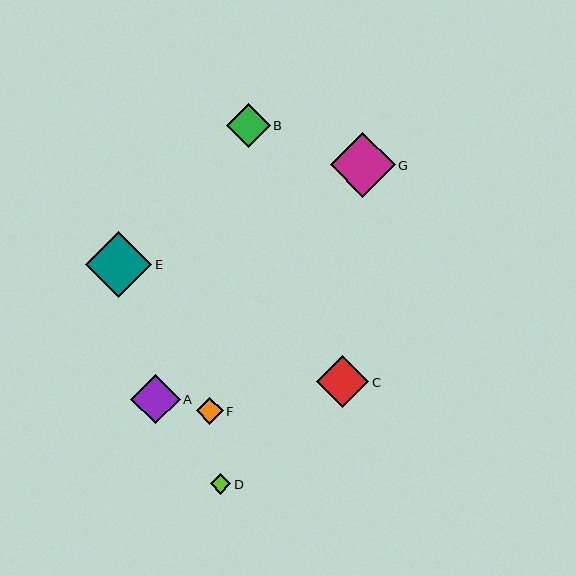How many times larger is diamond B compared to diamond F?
Diamond B is approximately 1.7 times the size of diamond F.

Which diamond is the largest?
Diamond E is the largest with a size of approximately 66 pixels.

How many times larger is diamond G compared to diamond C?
Diamond G is approximately 1.2 times the size of diamond C.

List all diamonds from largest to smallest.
From largest to smallest: E, G, C, A, B, F, D.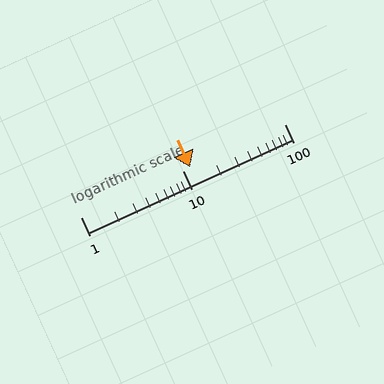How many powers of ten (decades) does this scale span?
The scale spans 2 decades, from 1 to 100.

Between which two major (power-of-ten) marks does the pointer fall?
The pointer is between 10 and 100.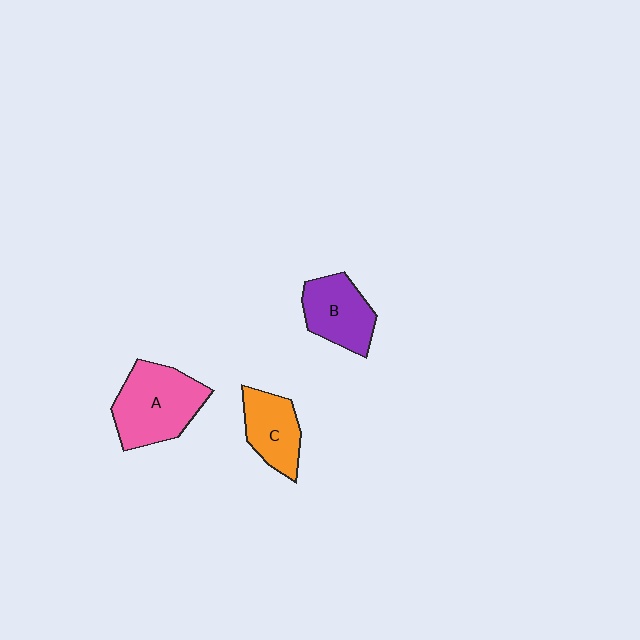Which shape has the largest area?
Shape A (pink).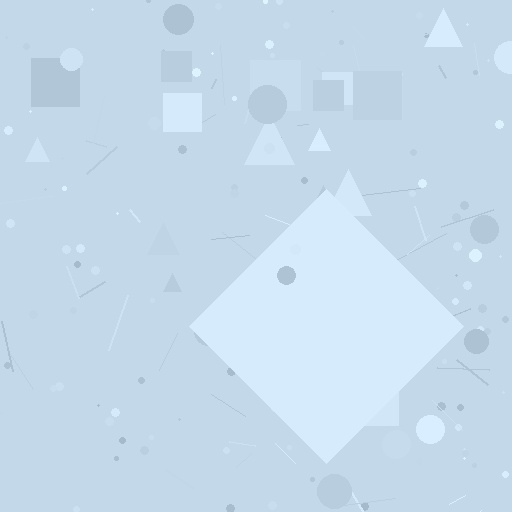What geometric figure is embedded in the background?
A diamond is embedded in the background.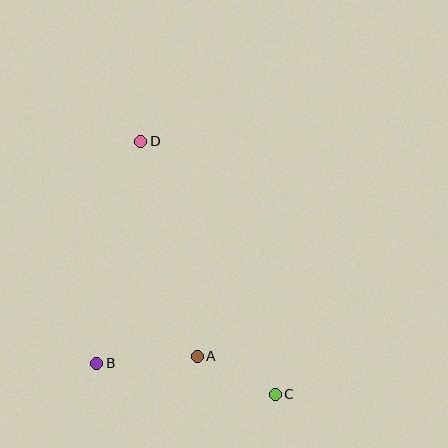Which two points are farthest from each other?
Points C and D are farthest from each other.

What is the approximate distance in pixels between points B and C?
The distance between B and C is approximately 181 pixels.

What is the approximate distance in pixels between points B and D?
The distance between B and D is approximately 226 pixels.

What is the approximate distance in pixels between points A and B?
The distance between A and B is approximately 101 pixels.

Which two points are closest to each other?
Points A and C are closest to each other.